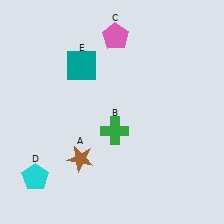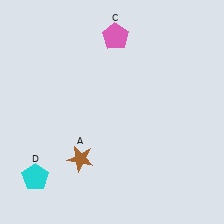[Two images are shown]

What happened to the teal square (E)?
The teal square (E) was removed in Image 2. It was in the top-left area of Image 1.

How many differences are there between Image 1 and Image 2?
There are 2 differences between the two images.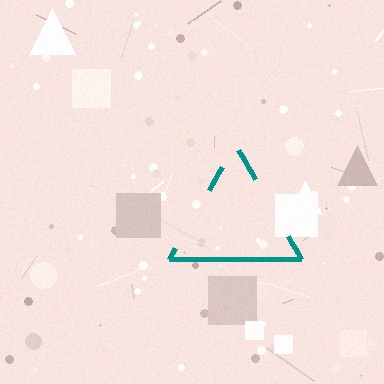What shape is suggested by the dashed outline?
The dashed outline suggests a triangle.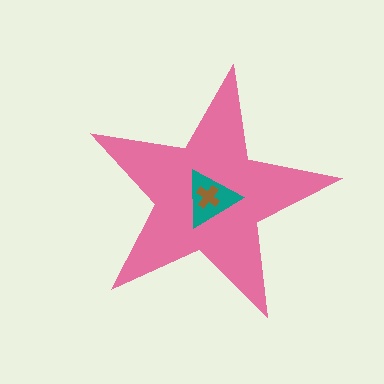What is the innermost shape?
The brown cross.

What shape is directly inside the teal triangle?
The brown cross.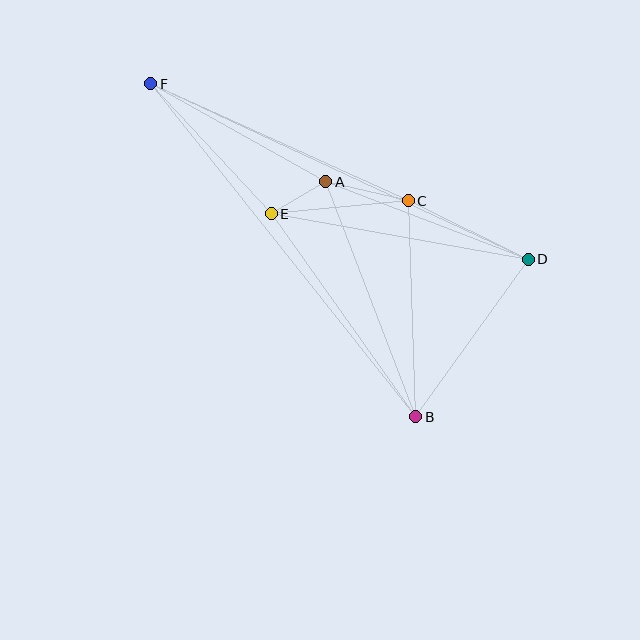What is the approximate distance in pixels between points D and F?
The distance between D and F is approximately 416 pixels.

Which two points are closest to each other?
Points A and E are closest to each other.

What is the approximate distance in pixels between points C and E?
The distance between C and E is approximately 138 pixels.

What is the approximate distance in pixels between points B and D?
The distance between B and D is approximately 194 pixels.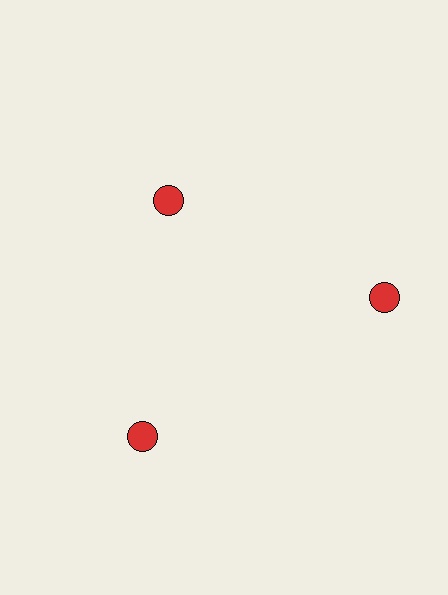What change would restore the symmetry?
The symmetry would be restored by moving it outward, back onto the ring so that all 3 circles sit at equal angles and equal distance from the center.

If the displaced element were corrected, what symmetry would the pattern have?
It would have 3-fold rotational symmetry — the pattern would map onto itself every 120 degrees.